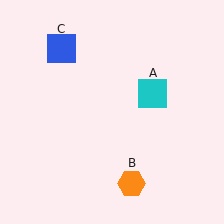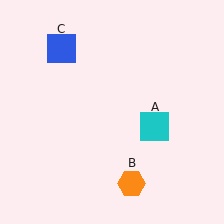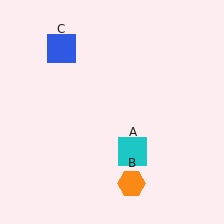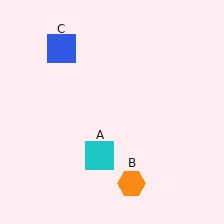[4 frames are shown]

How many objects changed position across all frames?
1 object changed position: cyan square (object A).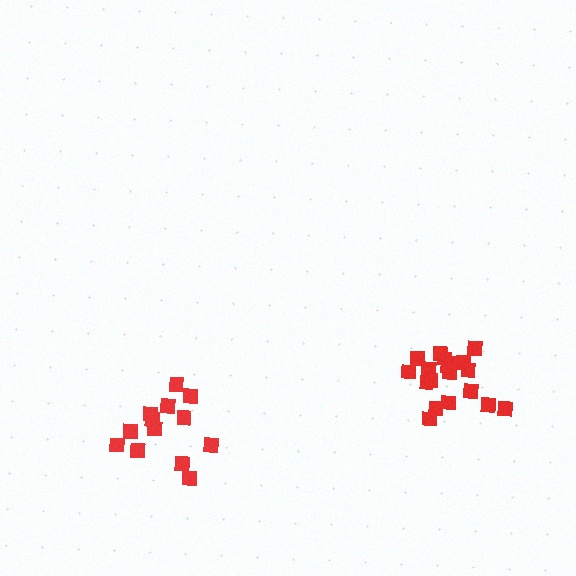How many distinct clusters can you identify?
There are 2 distinct clusters.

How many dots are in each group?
Group 1: 19 dots, Group 2: 13 dots (32 total).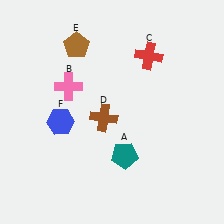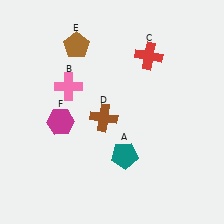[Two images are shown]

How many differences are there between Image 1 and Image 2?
There is 1 difference between the two images.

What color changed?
The hexagon (F) changed from blue in Image 1 to magenta in Image 2.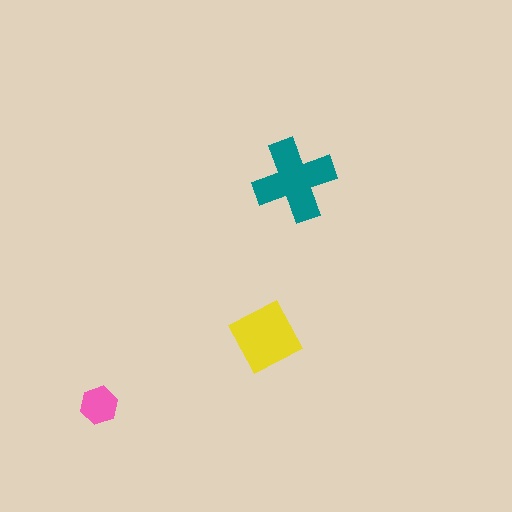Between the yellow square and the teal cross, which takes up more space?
The teal cross.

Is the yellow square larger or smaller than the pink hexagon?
Larger.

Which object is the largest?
The teal cross.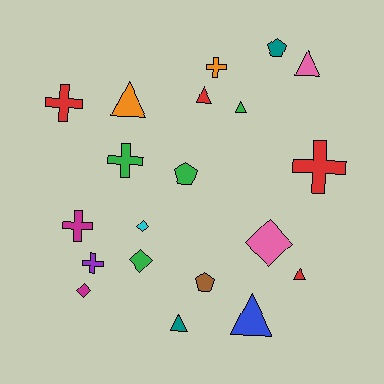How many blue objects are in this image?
There is 1 blue object.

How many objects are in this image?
There are 20 objects.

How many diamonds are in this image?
There are 4 diamonds.